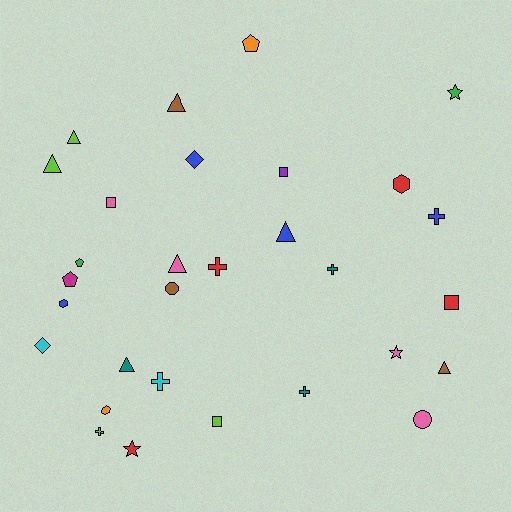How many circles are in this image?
There are 2 circles.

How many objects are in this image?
There are 30 objects.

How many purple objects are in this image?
There is 1 purple object.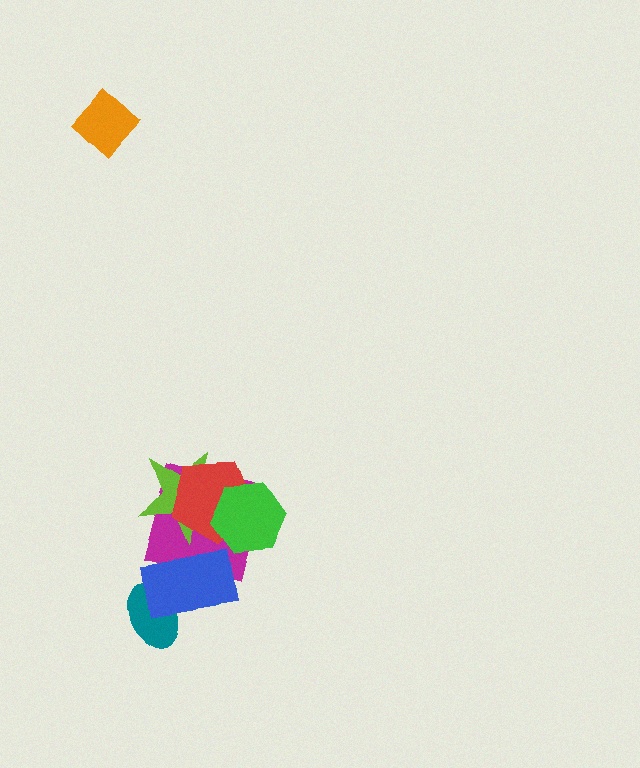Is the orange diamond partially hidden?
No, no other shape covers it.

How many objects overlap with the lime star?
3 objects overlap with the lime star.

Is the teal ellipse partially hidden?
Yes, it is partially covered by another shape.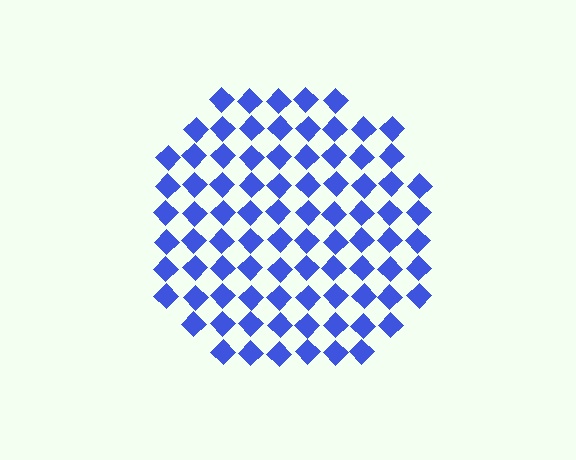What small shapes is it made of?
It is made of small diamonds.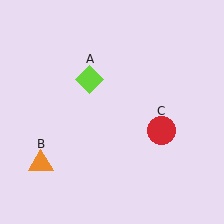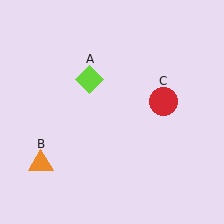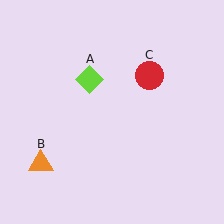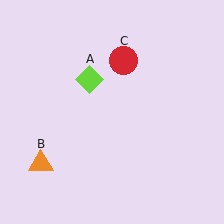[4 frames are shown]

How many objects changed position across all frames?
1 object changed position: red circle (object C).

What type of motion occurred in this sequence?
The red circle (object C) rotated counterclockwise around the center of the scene.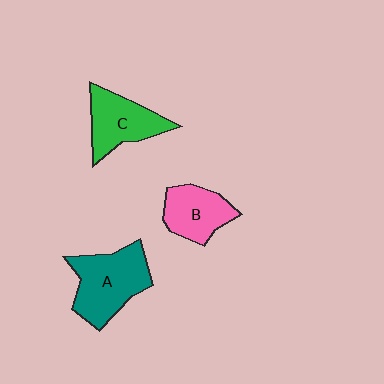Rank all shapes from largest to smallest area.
From largest to smallest: A (teal), C (green), B (pink).